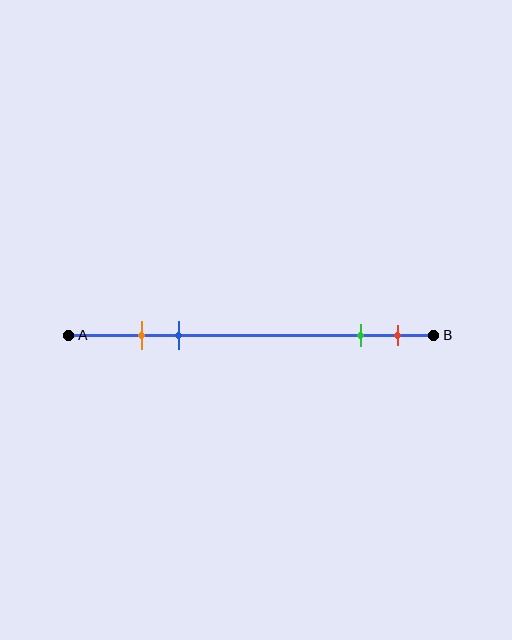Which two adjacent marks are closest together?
The orange and blue marks are the closest adjacent pair.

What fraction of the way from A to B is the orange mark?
The orange mark is approximately 20% (0.2) of the way from A to B.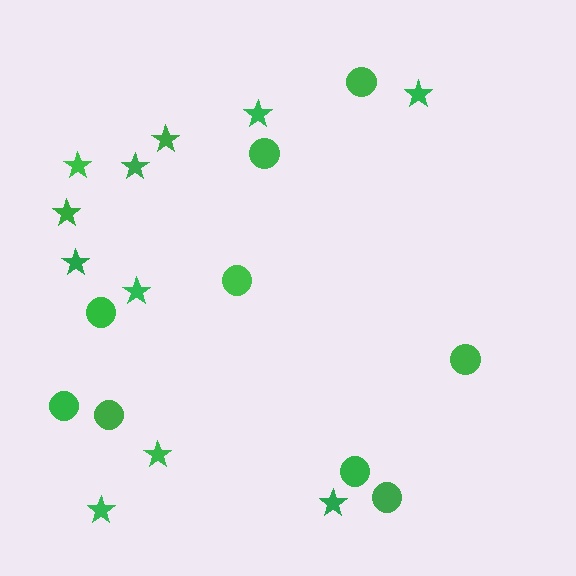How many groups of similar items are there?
There are 2 groups: one group of stars (11) and one group of circles (9).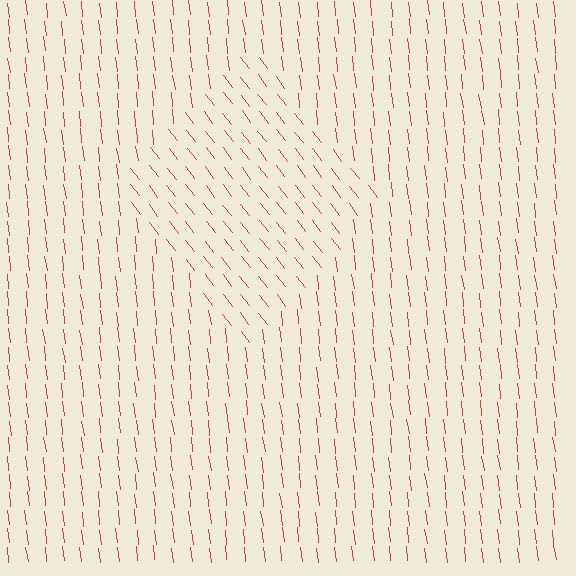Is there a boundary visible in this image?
Yes, there is a texture boundary formed by a change in line orientation.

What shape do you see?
I see a diamond.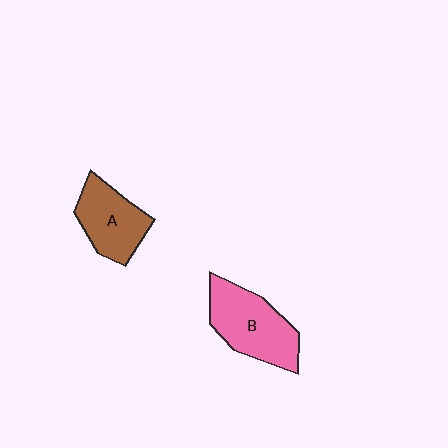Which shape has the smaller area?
Shape A (brown).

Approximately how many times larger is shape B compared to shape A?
Approximately 1.2 times.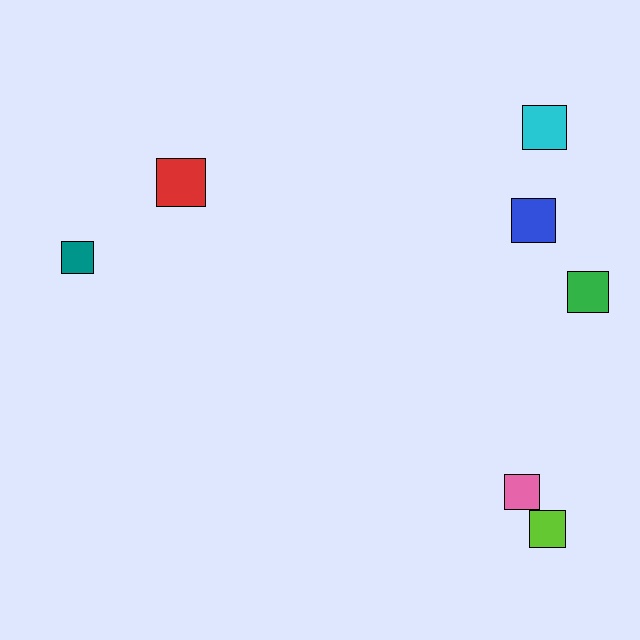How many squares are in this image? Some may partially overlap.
There are 7 squares.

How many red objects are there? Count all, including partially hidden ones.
There is 1 red object.